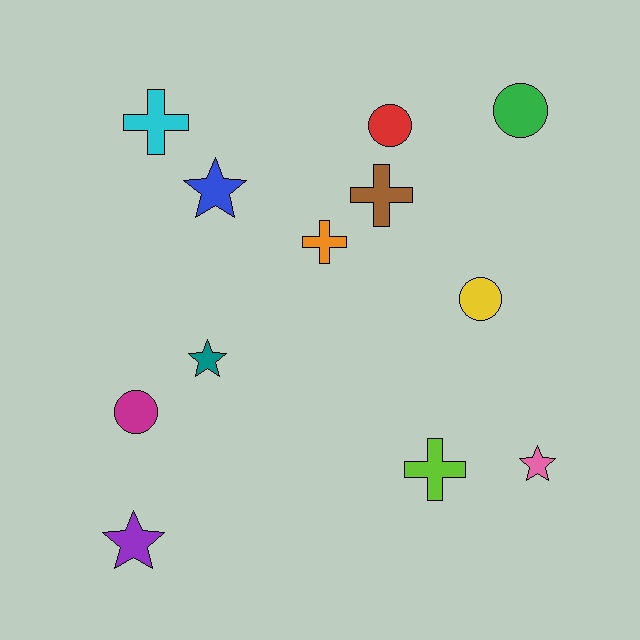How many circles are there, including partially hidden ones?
There are 4 circles.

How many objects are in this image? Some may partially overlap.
There are 12 objects.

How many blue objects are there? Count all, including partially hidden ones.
There is 1 blue object.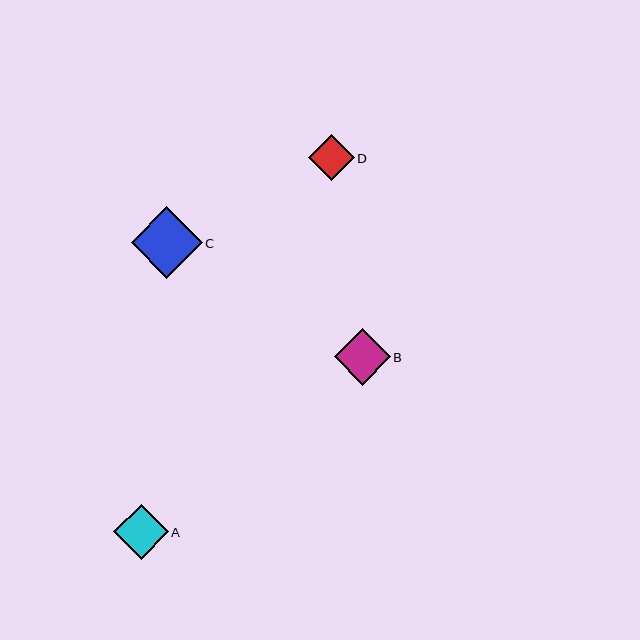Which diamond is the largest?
Diamond C is the largest with a size of approximately 71 pixels.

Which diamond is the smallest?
Diamond D is the smallest with a size of approximately 46 pixels.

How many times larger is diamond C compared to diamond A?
Diamond C is approximately 1.3 times the size of diamond A.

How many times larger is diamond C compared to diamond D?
Diamond C is approximately 1.5 times the size of diamond D.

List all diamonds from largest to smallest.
From largest to smallest: C, B, A, D.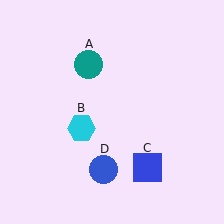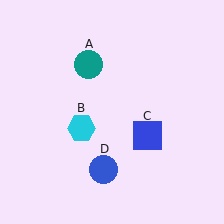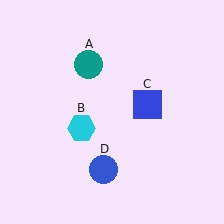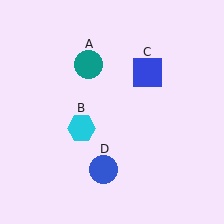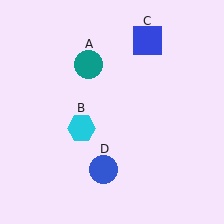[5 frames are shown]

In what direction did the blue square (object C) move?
The blue square (object C) moved up.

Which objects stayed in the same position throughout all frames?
Teal circle (object A) and cyan hexagon (object B) and blue circle (object D) remained stationary.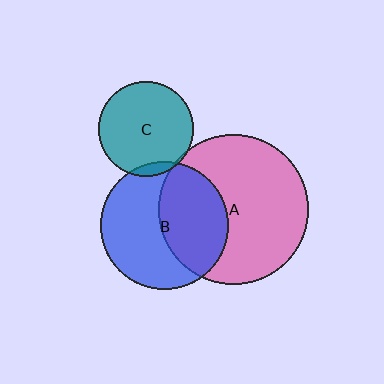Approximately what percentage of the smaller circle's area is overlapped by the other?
Approximately 5%.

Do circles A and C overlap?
Yes.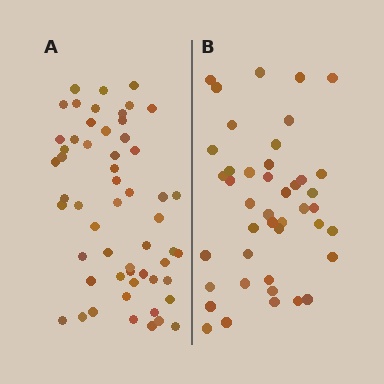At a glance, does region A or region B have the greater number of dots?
Region A (the left region) has more dots.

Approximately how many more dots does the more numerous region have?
Region A has approximately 15 more dots than region B.